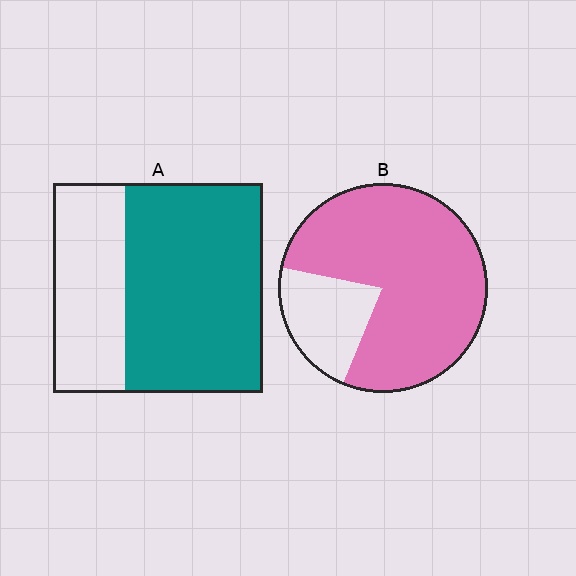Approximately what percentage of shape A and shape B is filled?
A is approximately 65% and B is approximately 80%.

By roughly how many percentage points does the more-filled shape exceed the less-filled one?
By roughly 15 percentage points (B over A).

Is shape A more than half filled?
Yes.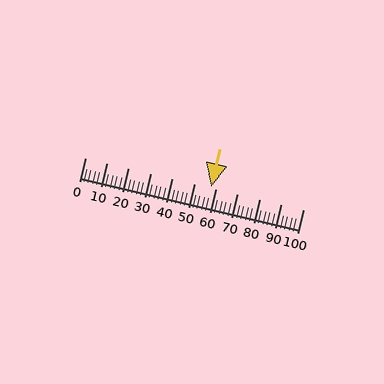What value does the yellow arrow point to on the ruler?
The yellow arrow points to approximately 58.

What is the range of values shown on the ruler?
The ruler shows values from 0 to 100.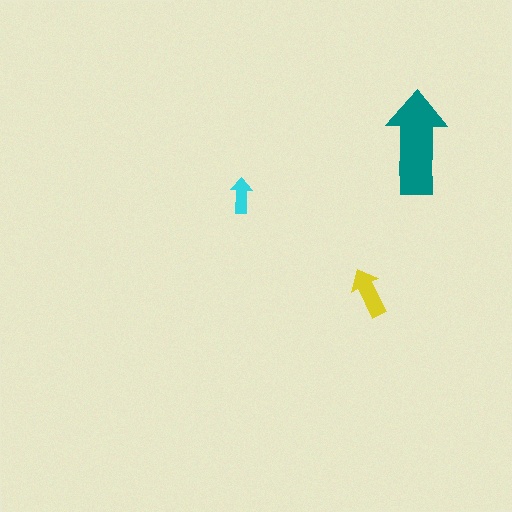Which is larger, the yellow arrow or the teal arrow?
The teal one.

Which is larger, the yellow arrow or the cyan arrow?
The yellow one.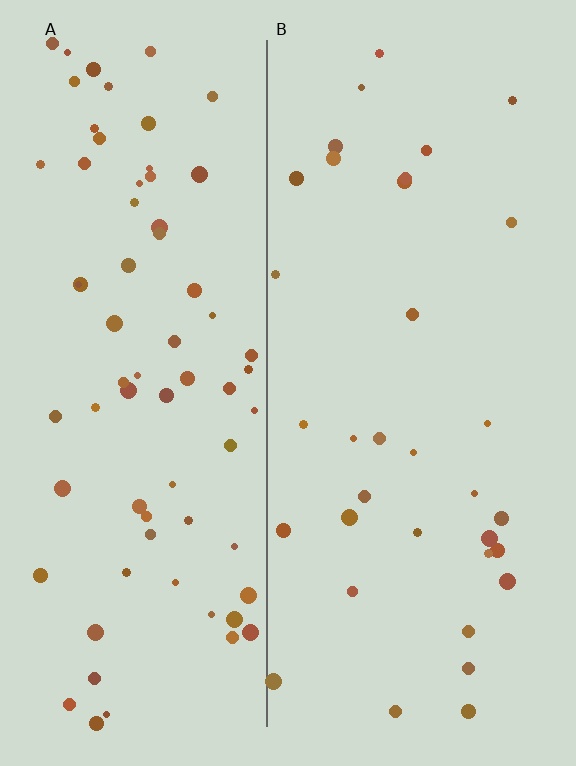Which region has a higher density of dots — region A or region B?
A (the left).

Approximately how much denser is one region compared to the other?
Approximately 2.1× — region A over region B.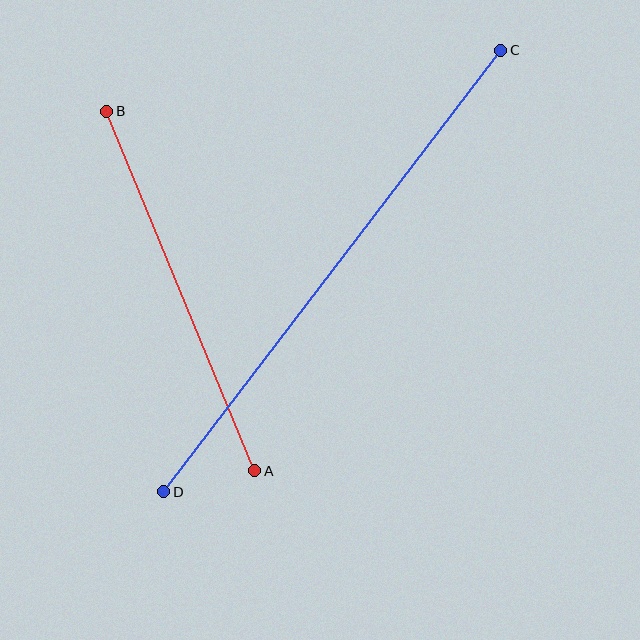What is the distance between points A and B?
The distance is approximately 389 pixels.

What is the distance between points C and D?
The distance is approximately 555 pixels.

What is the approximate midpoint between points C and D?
The midpoint is at approximately (332, 271) pixels.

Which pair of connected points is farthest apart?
Points C and D are farthest apart.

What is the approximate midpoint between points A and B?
The midpoint is at approximately (181, 291) pixels.